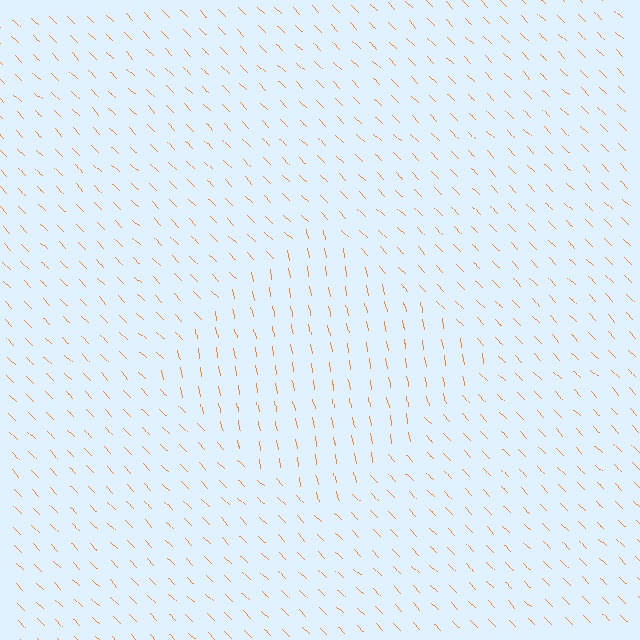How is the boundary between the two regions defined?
The boundary is defined purely by a change in line orientation (approximately 34 degrees difference). All lines are the same color and thickness.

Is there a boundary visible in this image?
Yes, there is a texture boundary formed by a change in line orientation.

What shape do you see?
I see a diamond.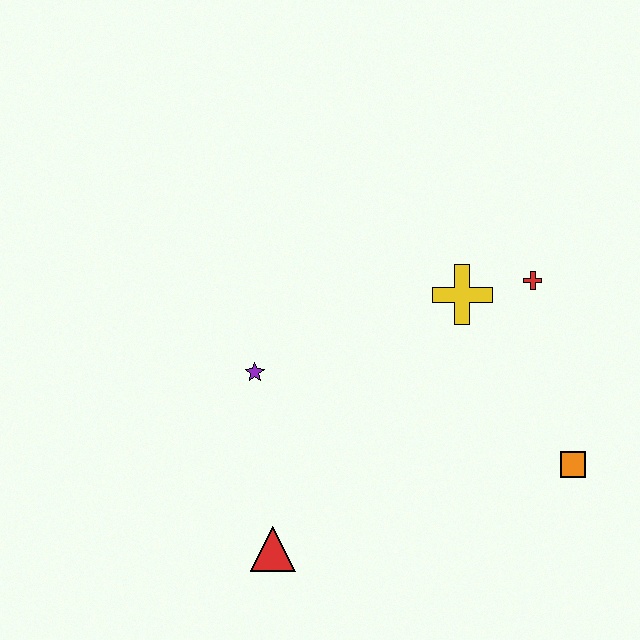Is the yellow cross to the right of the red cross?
No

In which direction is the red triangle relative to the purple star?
The red triangle is below the purple star.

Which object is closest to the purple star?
The red triangle is closest to the purple star.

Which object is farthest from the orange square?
The purple star is farthest from the orange square.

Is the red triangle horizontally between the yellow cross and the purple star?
Yes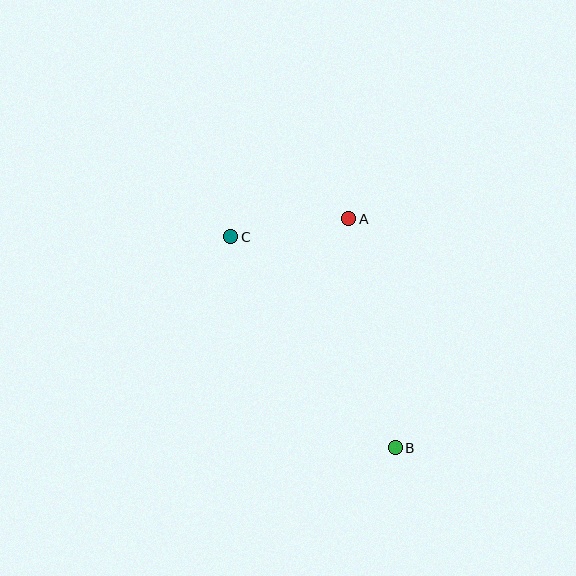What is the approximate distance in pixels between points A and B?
The distance between A and B is approximately 234 pixels.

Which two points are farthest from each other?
Points B and C are farthest from each other.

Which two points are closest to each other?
Points A and C are closest to each other.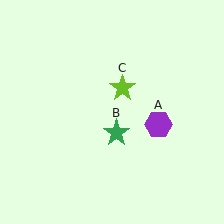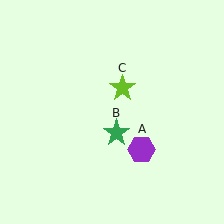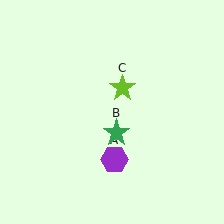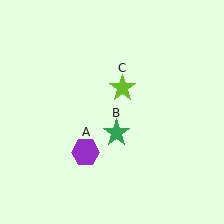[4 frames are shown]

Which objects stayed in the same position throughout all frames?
Green star (object B) and lime star (object C) remained stationary.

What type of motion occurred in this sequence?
The purple hexagon (object A) rotated clockwise around the center of the scene.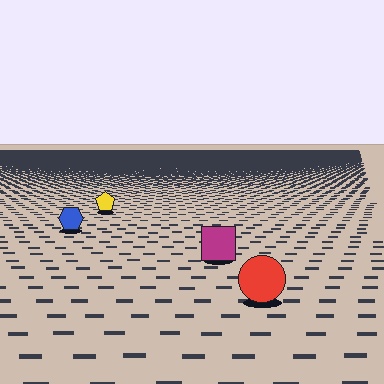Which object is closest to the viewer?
The red circle is closest. The texture marks near it are larger and more spread out.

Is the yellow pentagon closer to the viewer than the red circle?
No. The red circle is closer — you can tell from the texture gradient: the ground texture is coarser near it.